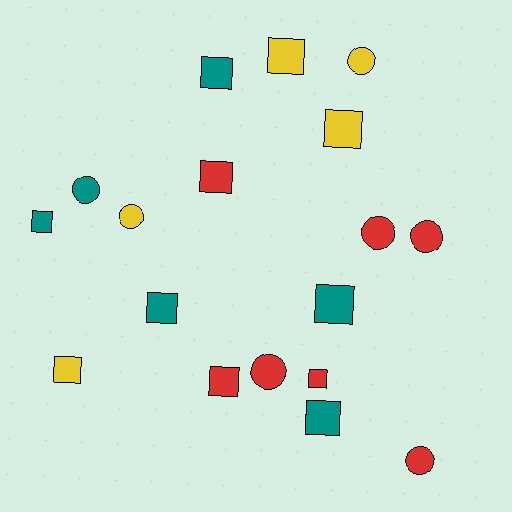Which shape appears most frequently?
Square, with 11 objects.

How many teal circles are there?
There is 1 teal circle.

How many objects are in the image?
There are 18 objects.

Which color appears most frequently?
Red, with 7 objects.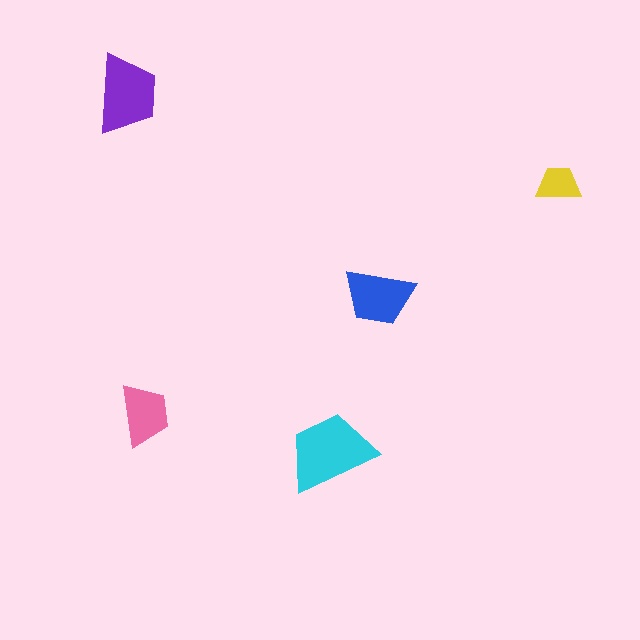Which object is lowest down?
The cyan trapezoid is bottommost.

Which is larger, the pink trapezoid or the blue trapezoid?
The blue one.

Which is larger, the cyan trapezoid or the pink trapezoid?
The cyan one.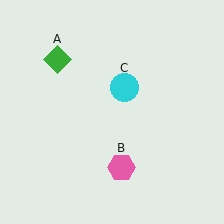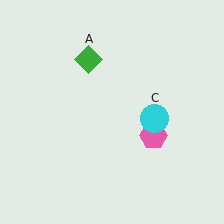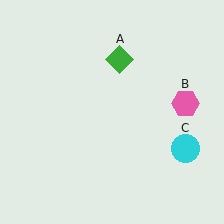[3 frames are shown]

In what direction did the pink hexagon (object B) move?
The pink hexagon (object B) moved up and to the right.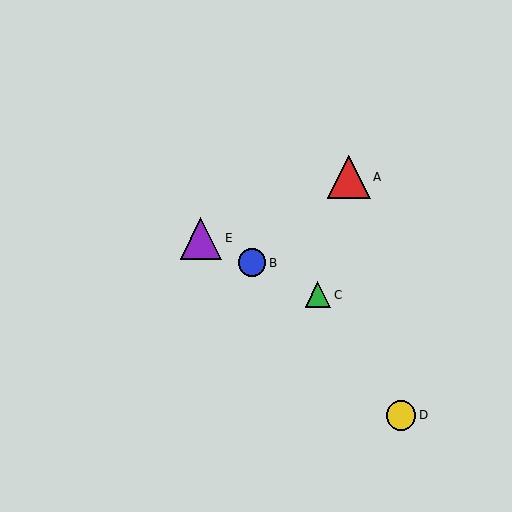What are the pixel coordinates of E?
Object E is at (201, 238).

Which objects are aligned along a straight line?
Objects B, C, E are aligned along a straight line.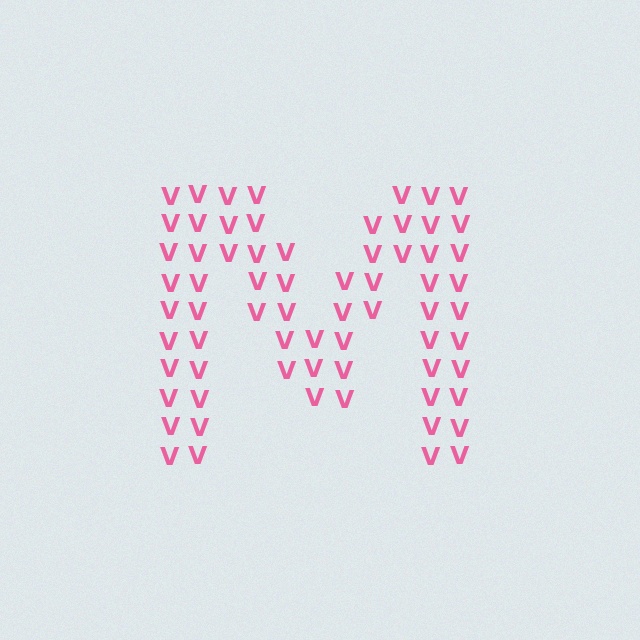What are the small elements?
The small elements are letter V's.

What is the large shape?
The large shape is the letter M.